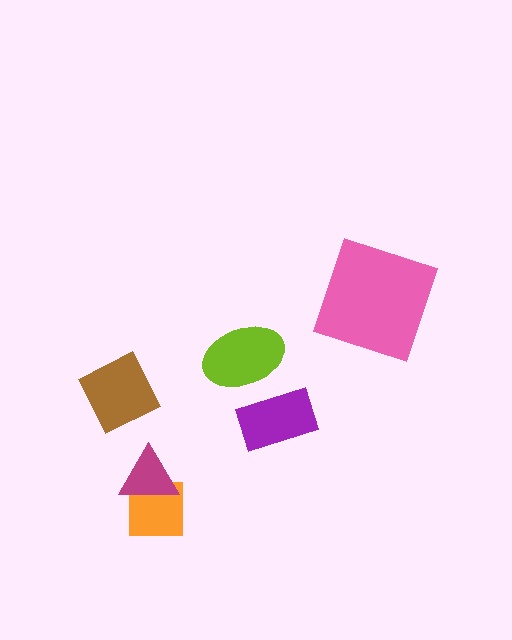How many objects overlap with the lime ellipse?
1 object overlaps with the lime ellipse.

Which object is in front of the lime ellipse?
The purple rectangle is in front of the lime ellipse.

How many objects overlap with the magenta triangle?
1 object overlaps with the magenta triangle.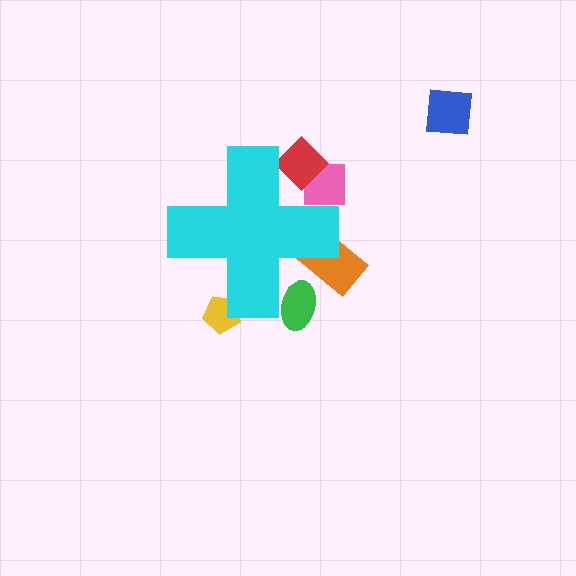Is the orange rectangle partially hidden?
Yes, the orange rectangle is partially hidden behind the cyan cross.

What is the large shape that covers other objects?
A cyan cross.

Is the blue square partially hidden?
No, the blue square is fully visible.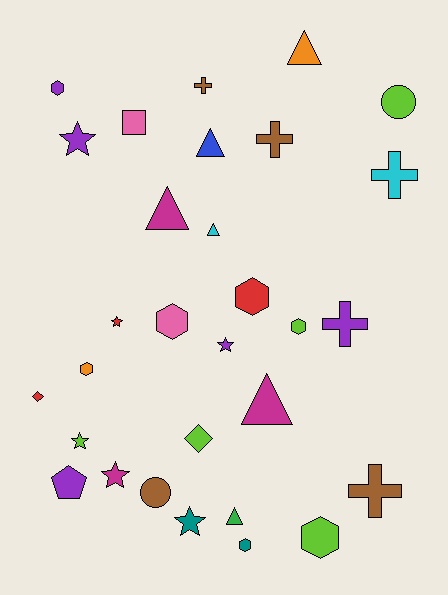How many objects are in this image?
There are 30 objects.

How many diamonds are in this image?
There are 2 diamonds.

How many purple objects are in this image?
There are 5 purple objects.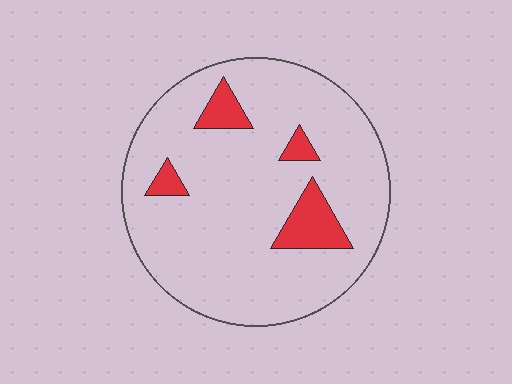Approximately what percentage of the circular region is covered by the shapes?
Approximately 10%.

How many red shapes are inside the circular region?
4.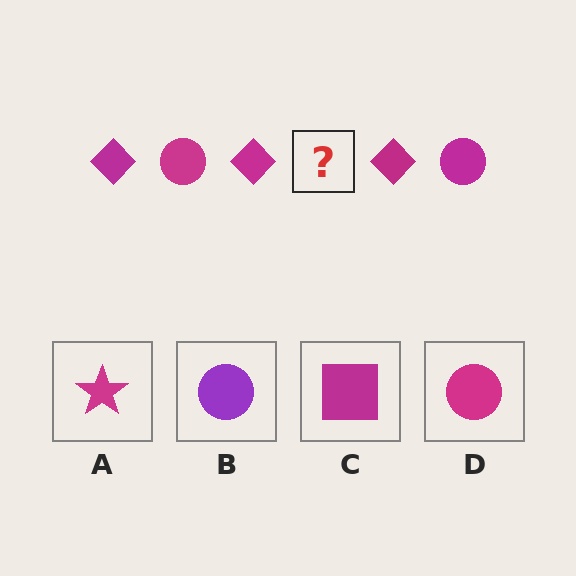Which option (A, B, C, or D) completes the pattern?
D.